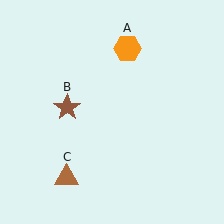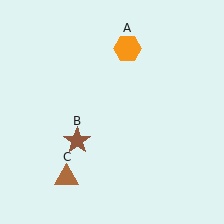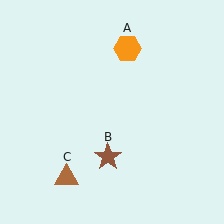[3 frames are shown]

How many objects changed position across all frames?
1 object changed position: brown star (object B).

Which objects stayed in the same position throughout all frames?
Orange hexagon (object A) and brown triangle (object C) remained stationary.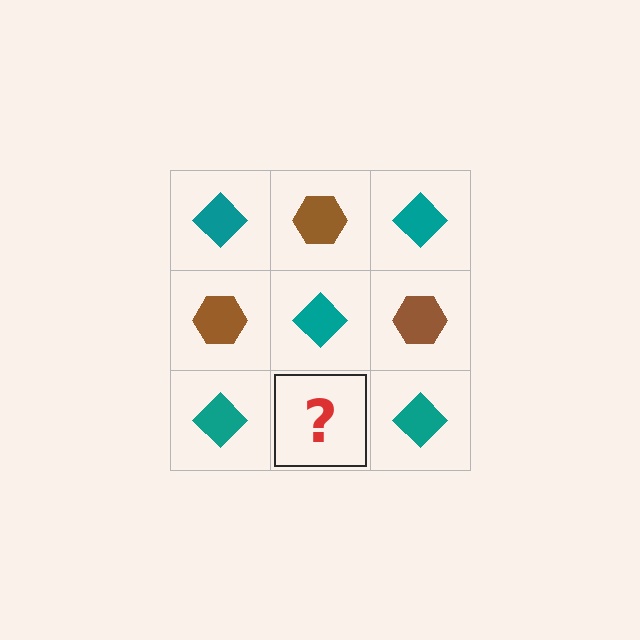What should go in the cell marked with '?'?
The missing cell should contain a brown hexagon.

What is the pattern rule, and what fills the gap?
The rule is that it alternates teal diamond and brown hexagon in a checkerboard pattern. The gap should be filled with a brown hexagon.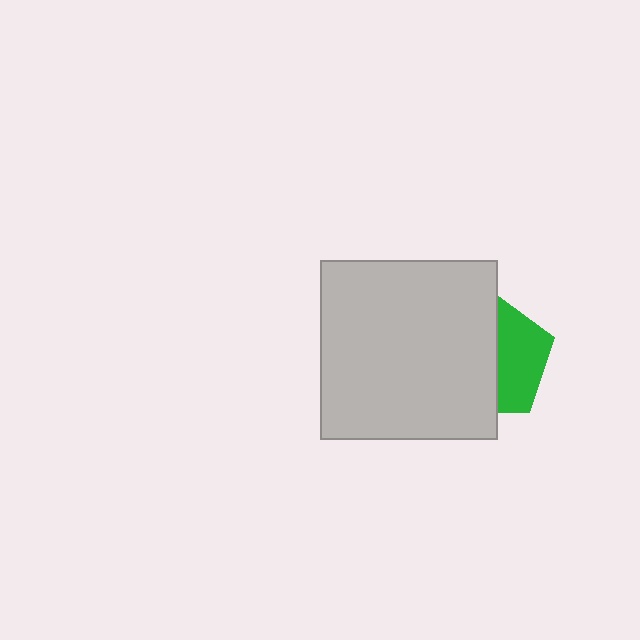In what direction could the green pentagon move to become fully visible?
The green pentagon could move right. That would shift it out from behind the light gray rectangle entirely.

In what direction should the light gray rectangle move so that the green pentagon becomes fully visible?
The light gray rectangle should move left. That is the shortest direction to clear the overlap and leave the green pentagon fully visible.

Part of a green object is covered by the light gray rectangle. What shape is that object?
It is a pentagon.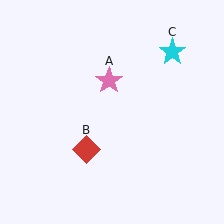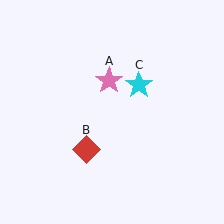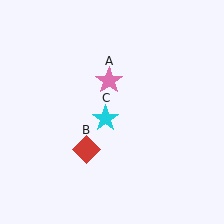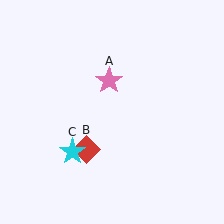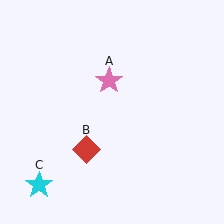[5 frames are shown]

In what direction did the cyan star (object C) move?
The cyan star (object C) moved down and to the left.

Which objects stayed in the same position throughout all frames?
Pink star (object A) and red diamond (object B) remained stationary.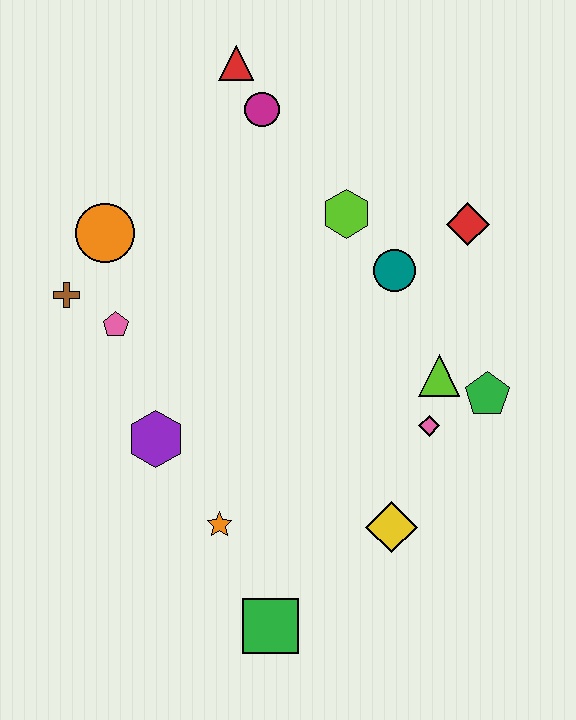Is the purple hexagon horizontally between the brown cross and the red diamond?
Yes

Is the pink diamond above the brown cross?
No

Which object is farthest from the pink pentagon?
The green pentagon is farthest from the pink pentagon.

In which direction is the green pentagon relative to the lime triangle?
The green pentagon is to the right of the lime triangle.